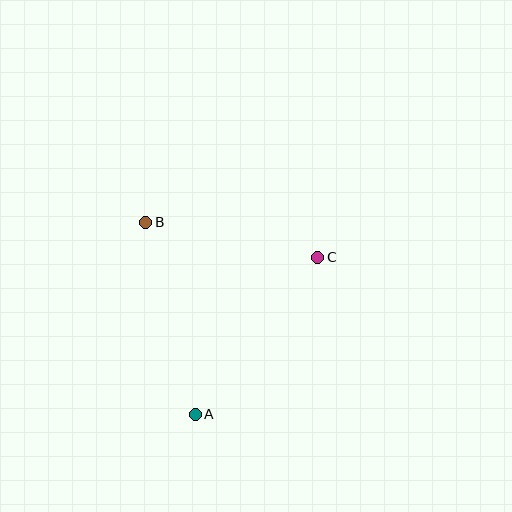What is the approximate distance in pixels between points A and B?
The distance between A and B is approximately 198 pixels.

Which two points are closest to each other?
Points B and C are closest to each other.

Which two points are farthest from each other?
Points A and C are farthest from each other.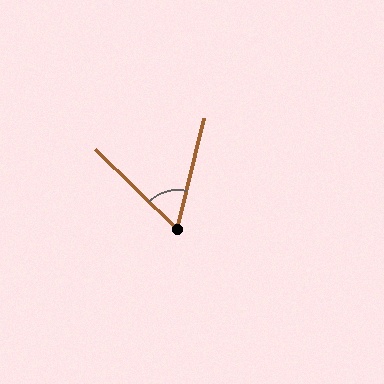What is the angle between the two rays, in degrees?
Approximately 59 degrees.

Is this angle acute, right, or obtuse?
It is acute.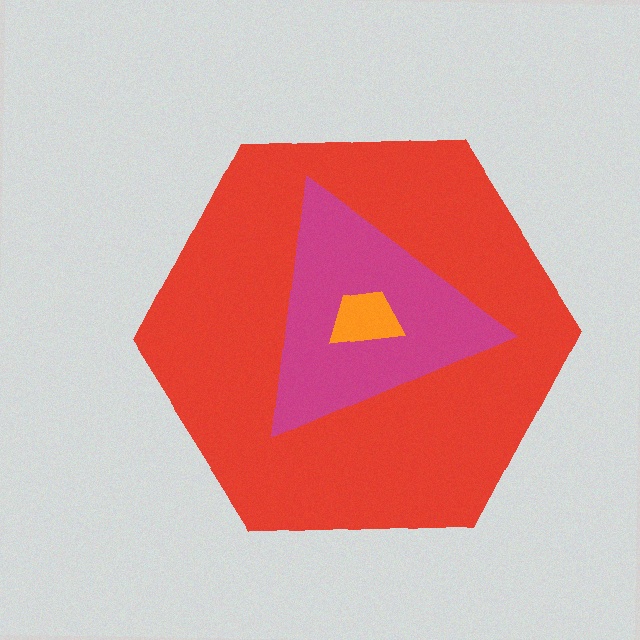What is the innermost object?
The orange trapezoid.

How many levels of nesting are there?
3.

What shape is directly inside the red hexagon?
The magenta triangle.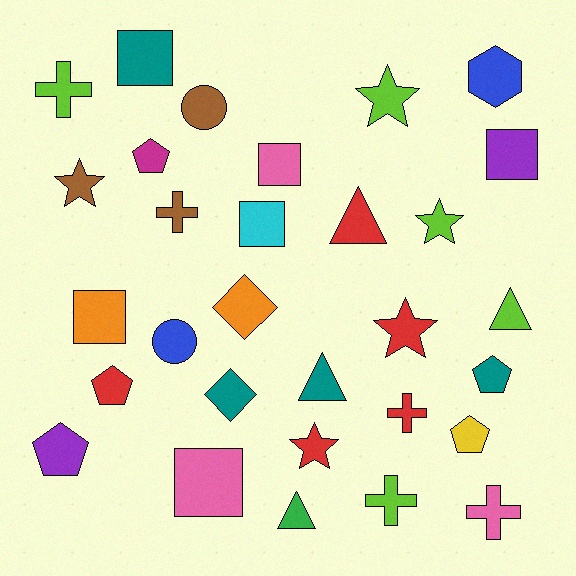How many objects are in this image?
There are 30 objects.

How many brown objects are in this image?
There are 3 brown objects.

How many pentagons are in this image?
There are 5 pentagons.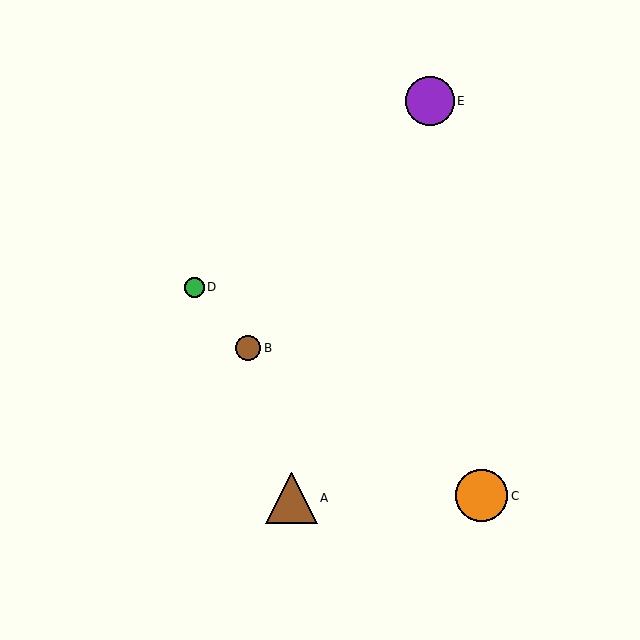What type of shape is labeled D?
Shape D is a green circle.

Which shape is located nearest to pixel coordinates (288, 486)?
The brown triangle (labeled A) at (292, 498) is nearest to that location.